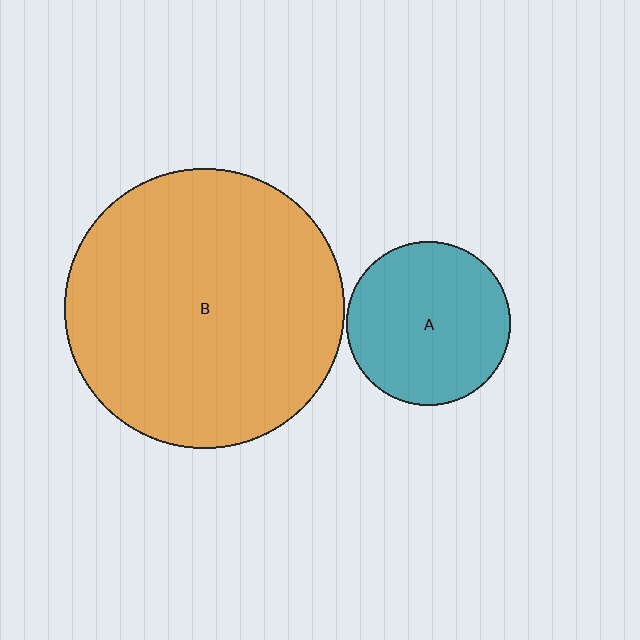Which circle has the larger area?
Circle B (orange).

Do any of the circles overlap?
No, none of the circles overlap.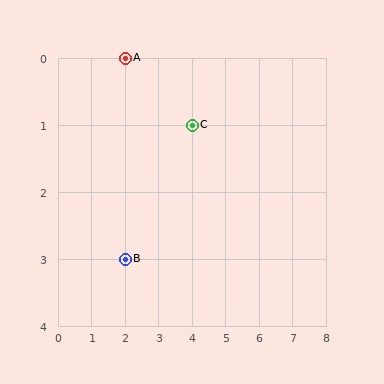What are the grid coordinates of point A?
Point A is at grid coordinates (2, 0).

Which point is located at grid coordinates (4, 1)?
Point C is at (4, 1).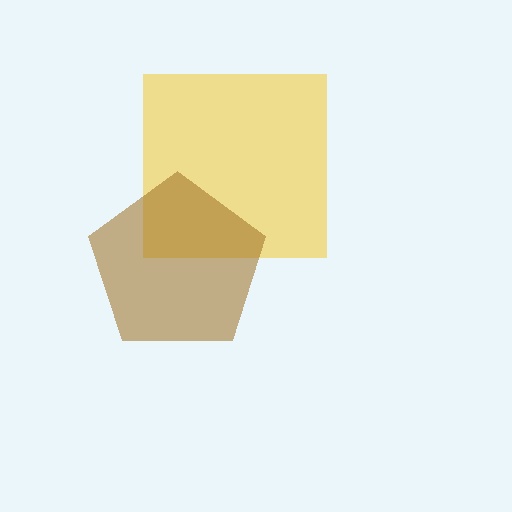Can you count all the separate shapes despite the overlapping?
Yes, there are 2 separate shapes.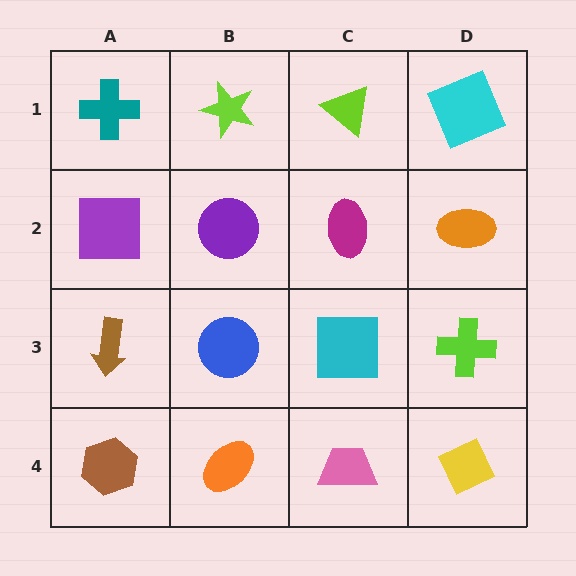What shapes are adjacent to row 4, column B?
A blue circle (row 3, column B), a brown hexagon (row 4, column A), a pink trapezoid (row 4, column C).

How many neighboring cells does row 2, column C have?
4.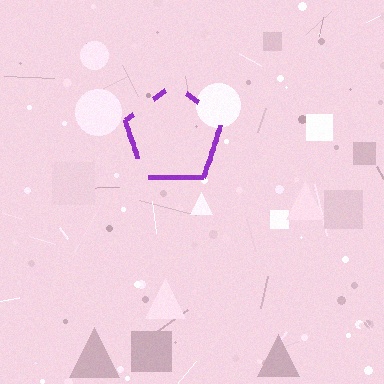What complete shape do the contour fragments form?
The contour fragments form a pentagon.